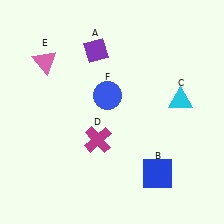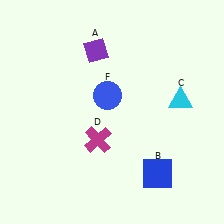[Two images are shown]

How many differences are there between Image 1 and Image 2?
There is 1 difference between the two images.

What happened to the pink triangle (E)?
The pink triangle (E) was removed in Image 2. It was in the top-left area of Image 1.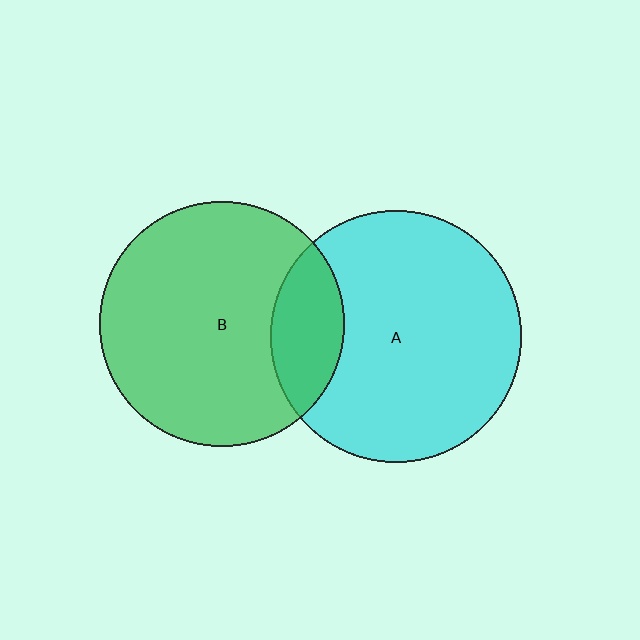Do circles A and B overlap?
Yes.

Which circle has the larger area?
Circle A (cyan).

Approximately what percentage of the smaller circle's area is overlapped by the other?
Approximately 20%.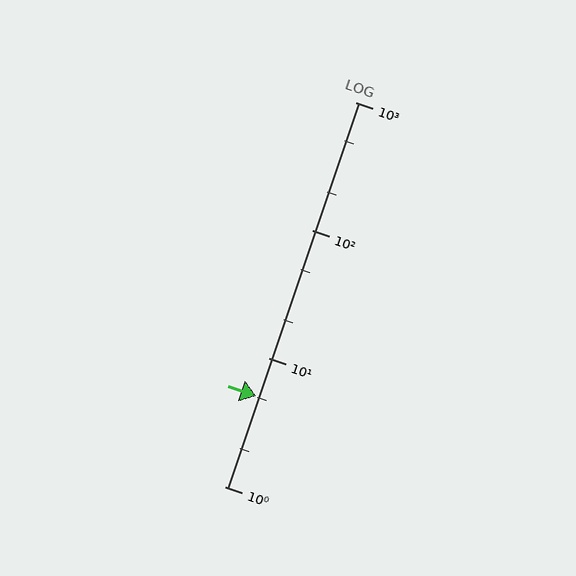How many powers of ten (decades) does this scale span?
The scale spans 3 decades, from 1 to 1000.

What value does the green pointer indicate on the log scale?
The pointer indicates approximately 5.1.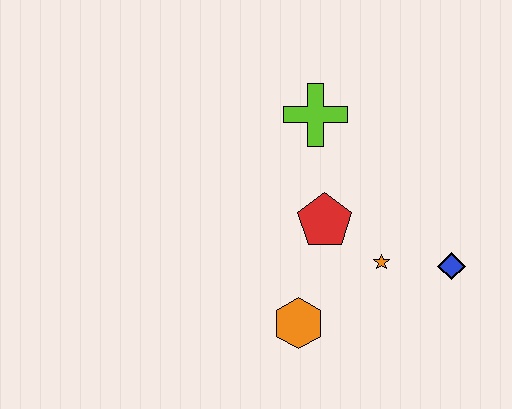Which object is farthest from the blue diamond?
The lime cross is farthest from the blue diamond.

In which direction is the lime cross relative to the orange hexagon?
The lime cross is above the orange hexagon.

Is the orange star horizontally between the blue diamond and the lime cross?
Yes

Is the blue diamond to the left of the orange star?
No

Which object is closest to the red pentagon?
The orange star is closest to the red pentagon.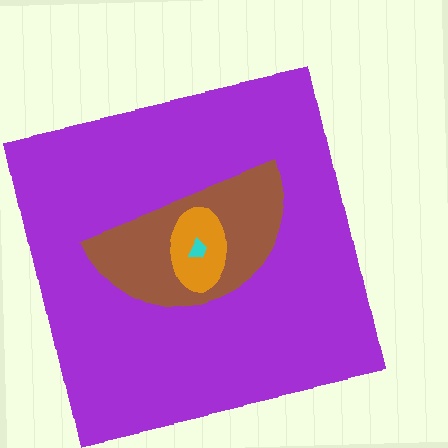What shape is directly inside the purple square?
The brown semicircle.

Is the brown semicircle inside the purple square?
Yes.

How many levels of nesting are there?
4.